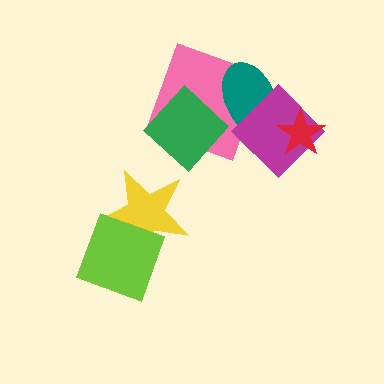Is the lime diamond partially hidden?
No, no other shape covers it.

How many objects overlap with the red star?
1 object overlaps with the red star.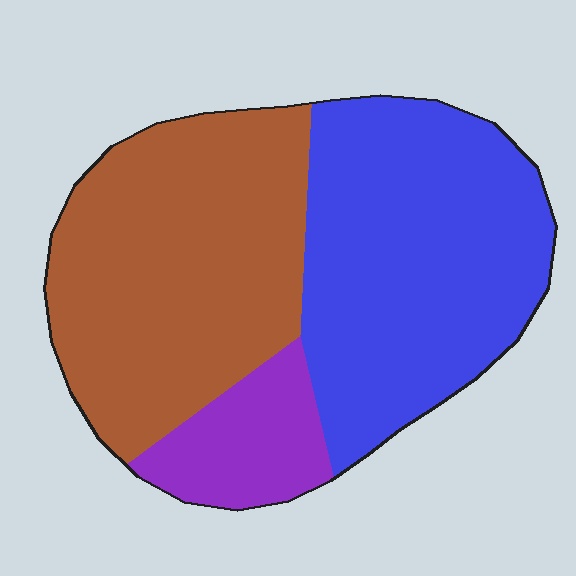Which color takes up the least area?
Purple, at roughly 10%.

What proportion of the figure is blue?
Blue takes up about two fifths (2/5) of the figure.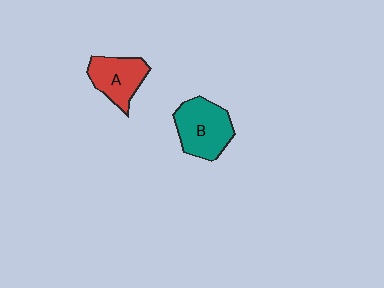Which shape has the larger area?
Shape B (teal).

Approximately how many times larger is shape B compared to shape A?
Approximately 1.2 times.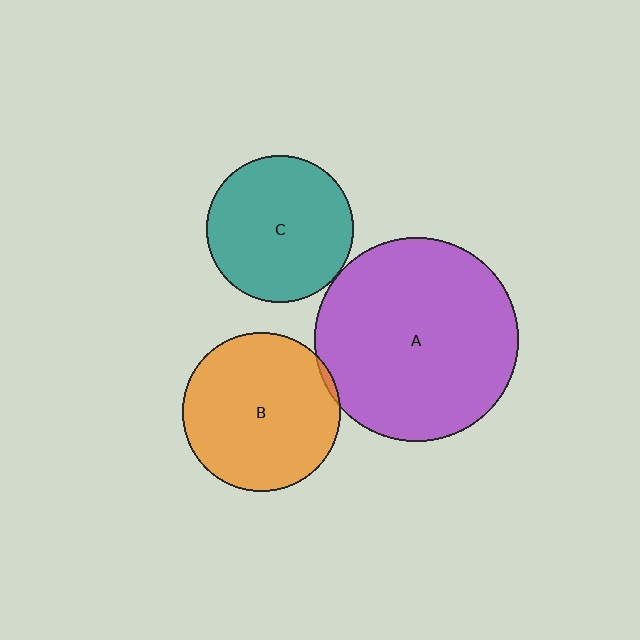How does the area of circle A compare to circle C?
Approximately 1.9 times.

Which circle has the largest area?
Circle A (purple).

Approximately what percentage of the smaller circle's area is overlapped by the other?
Approximately 5%.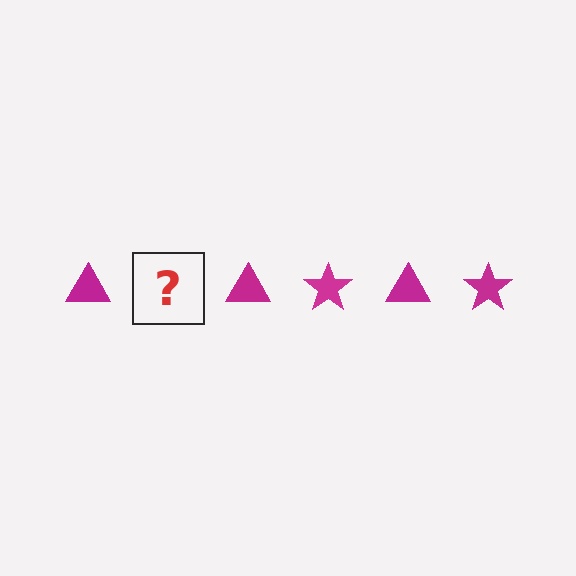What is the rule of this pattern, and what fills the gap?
The rule is that the pattern cycles through triangle, star shapes in magenta. The gap should be filled with a magenta star.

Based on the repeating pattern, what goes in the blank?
The blank should be a magenta star.